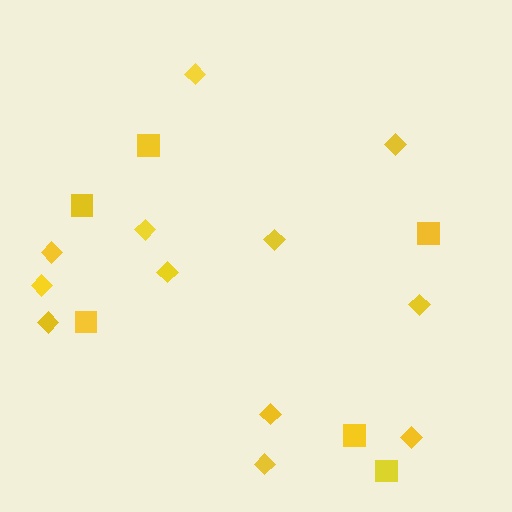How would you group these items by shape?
There are 2 groups: one group of diamonds (12) and one group of squares (6).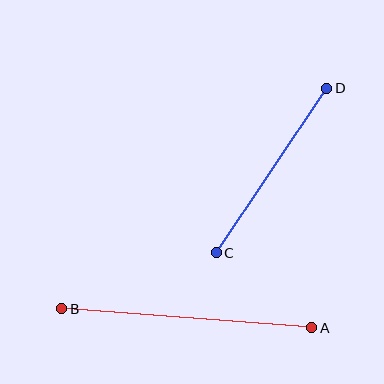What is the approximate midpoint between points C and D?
The midpoint is at approximately (272, 171) pixels.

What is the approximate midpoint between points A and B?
The midpoint is at approximately (187, 318) pixels.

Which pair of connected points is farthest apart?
Points A and B are farthest apart.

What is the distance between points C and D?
The distance is approximately 199 pixels.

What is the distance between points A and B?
The distance is approximately 251 pixels.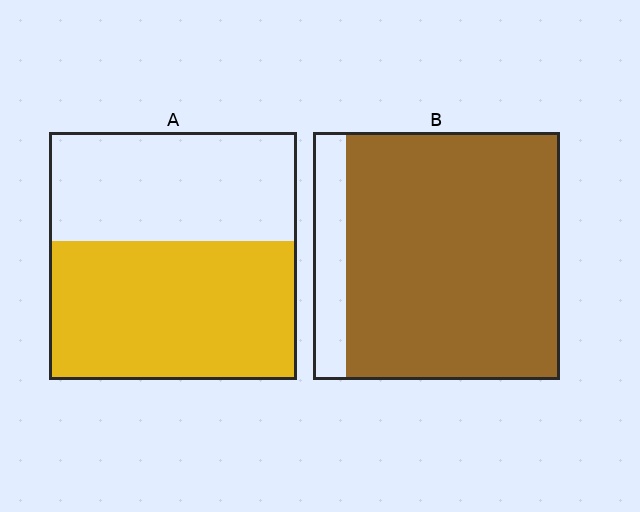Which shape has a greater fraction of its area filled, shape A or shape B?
Shape B.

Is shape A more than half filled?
Yes.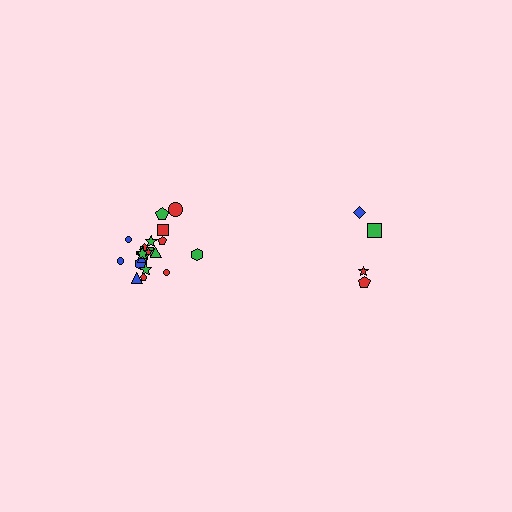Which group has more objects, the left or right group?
The left group.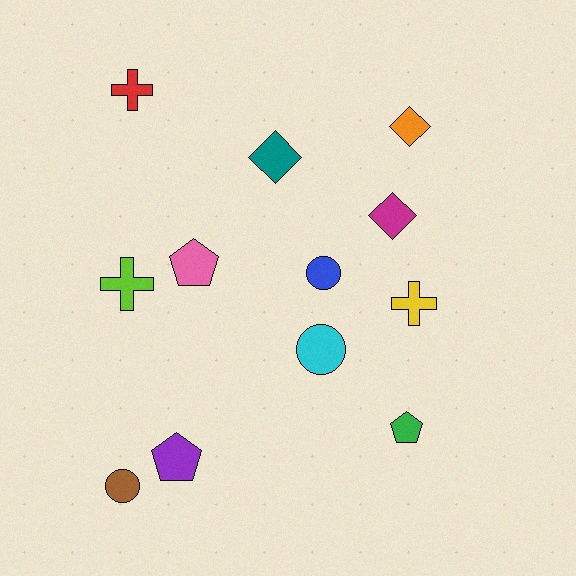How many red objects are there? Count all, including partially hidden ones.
There is 1 red object.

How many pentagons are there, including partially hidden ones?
There are 3 pentagons.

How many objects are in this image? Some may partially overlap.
There are 12 objects.